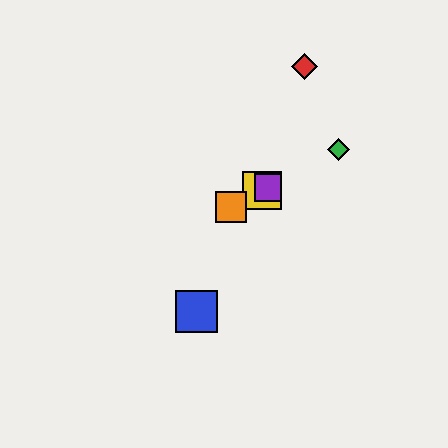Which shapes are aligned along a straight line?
The green diamond, the yellow square, the purple square, the orange square are aligned along a straight line.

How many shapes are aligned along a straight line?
4 shapes (the green diamond, the yellow square, the purple square, the orange square) are aligned along a straight line.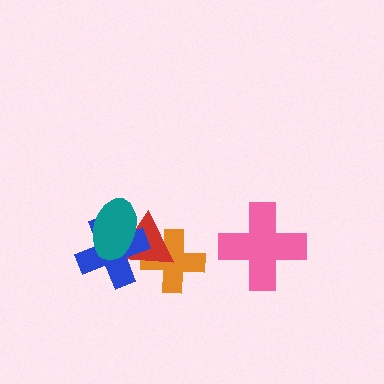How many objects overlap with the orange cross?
1 object overlaps with the orange cross.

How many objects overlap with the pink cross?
0 objects overlap with the pink cross.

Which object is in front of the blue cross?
The teal ellipse is in front of the blue cross.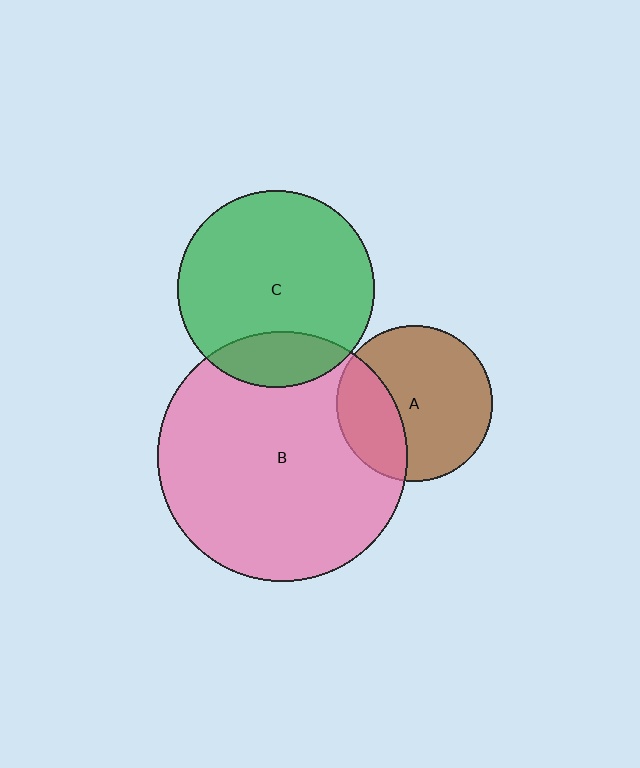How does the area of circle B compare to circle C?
Approximately 1.6 times.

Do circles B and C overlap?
Yes.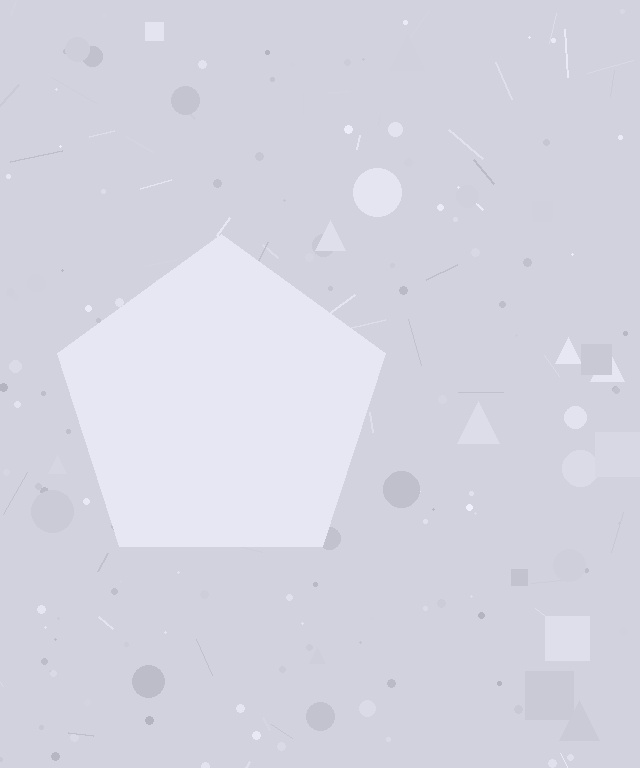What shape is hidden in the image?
A pentagon is hidden in the image.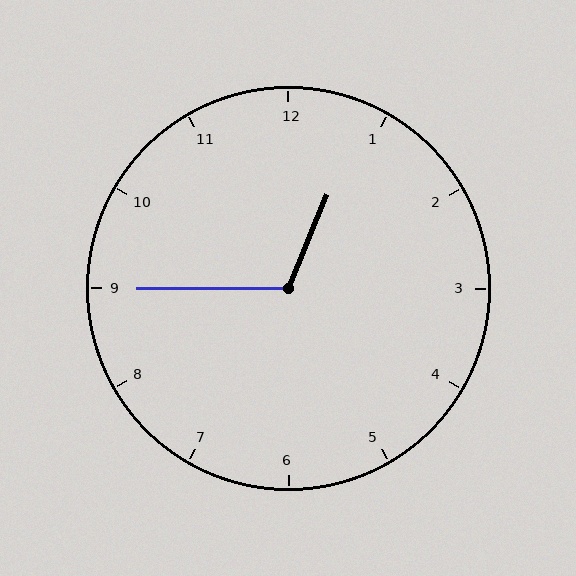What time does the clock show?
12:45.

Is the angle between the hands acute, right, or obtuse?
It is obtuse.